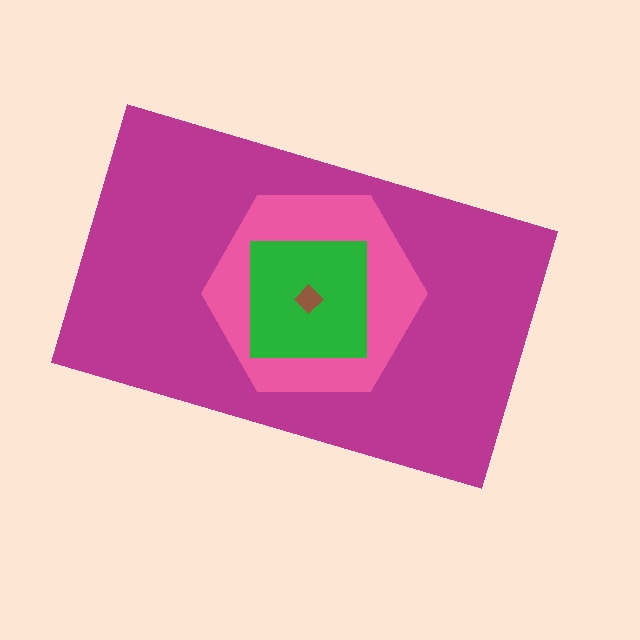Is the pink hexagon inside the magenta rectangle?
Yes.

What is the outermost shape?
The magenta rectangle.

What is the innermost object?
The brown diamond.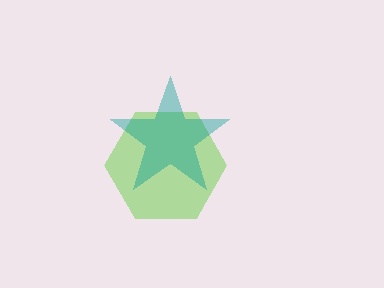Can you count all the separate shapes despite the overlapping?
Yes, there are 2 separate shapes.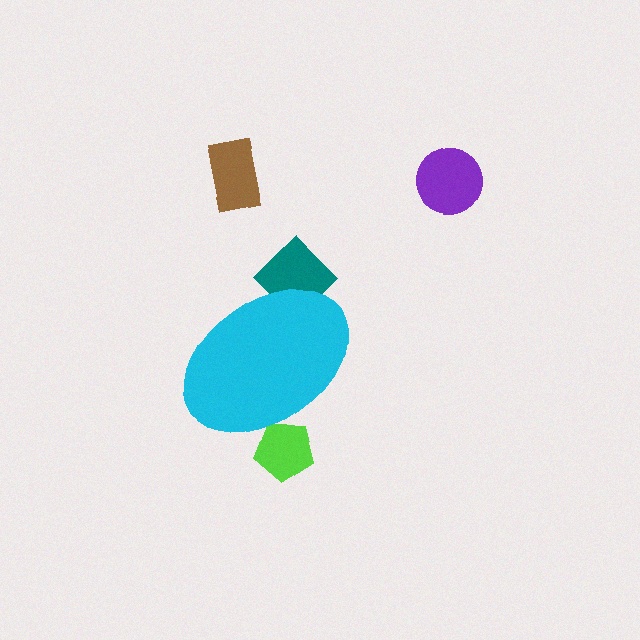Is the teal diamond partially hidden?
Yes, the teal diamond is partially hidden behind the cyan ellipse.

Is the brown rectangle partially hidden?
No, the brown rectangle is fully visible.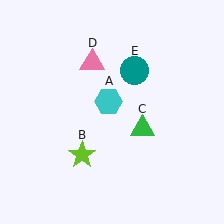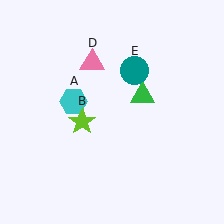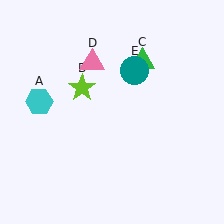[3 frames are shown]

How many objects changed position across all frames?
3 objects changed position: cyan hexagon (object A), lime star (object B), green triangle (object C).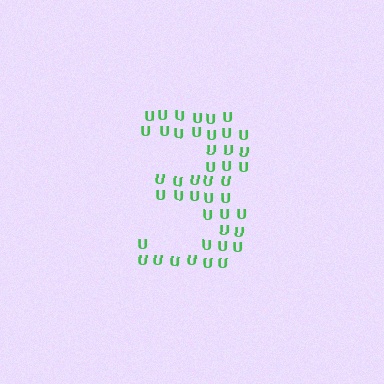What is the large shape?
The large shape is the digit 3.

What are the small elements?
The small elements are letter U's.